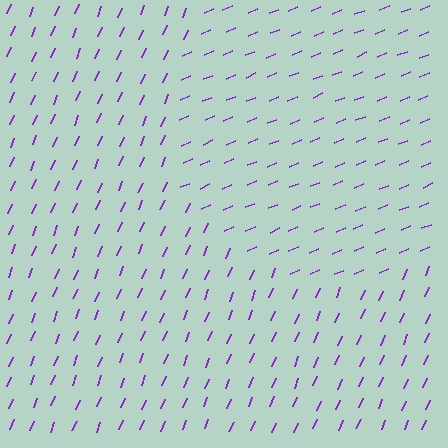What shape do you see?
I see a circle.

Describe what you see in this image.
The image is filled with small purple line segments. A circle region in the image has lines oriented differently from the surrounding lines, creating a visible texture boundary.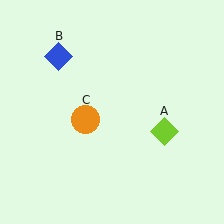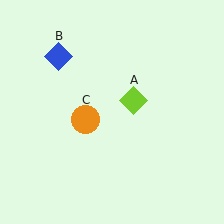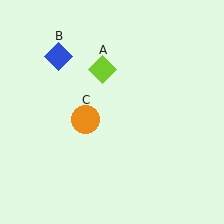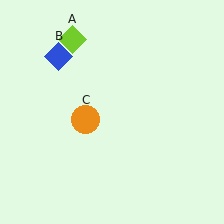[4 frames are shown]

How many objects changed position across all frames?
1 object changed position: lime diamond (object A).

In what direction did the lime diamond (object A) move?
The lime diamond (object A) moved up and to the left.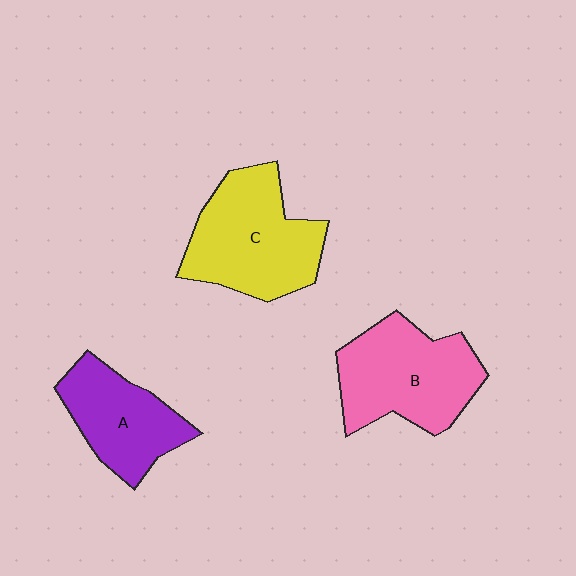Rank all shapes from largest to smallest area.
From largest to smallest: C (yellow), B (pink), A (purple).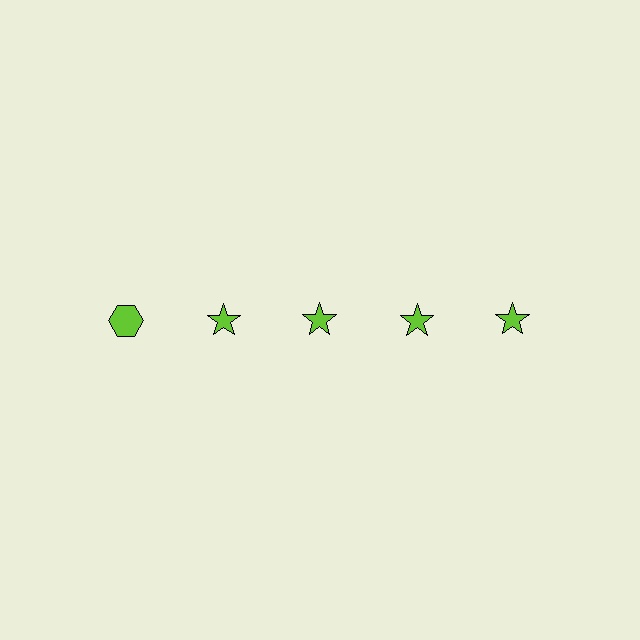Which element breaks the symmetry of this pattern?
The lime hexagon in the top row, leftmost column breaks the symmetry. All other shapes are lime stars.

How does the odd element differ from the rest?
It has a different shape: hexagon instead of star.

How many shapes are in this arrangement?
There are 5 shapes arranged in a grid pattern.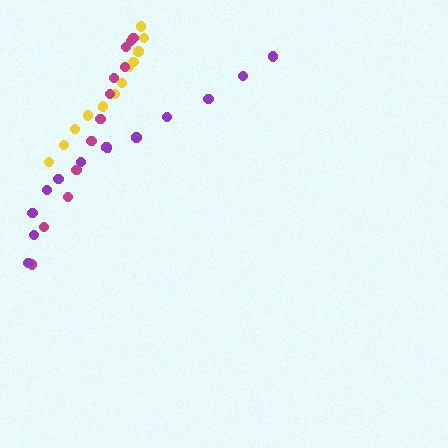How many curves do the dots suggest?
There are 3 distinct paths.